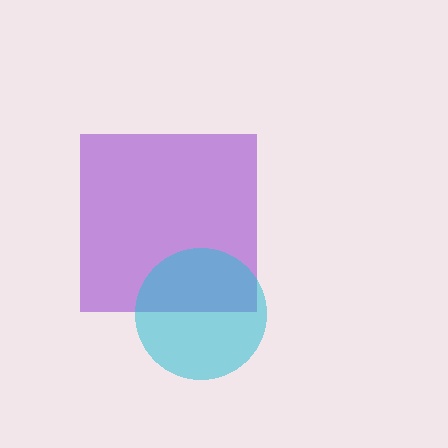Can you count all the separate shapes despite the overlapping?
Yes, there are 2 separate shapes.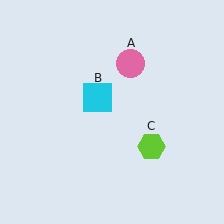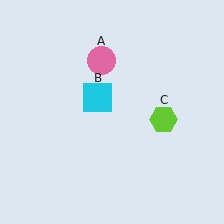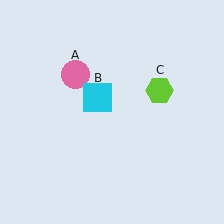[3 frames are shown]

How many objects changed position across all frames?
2 objects changed position: pink circle (object A), lime hexagon (object C).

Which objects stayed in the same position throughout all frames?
Cyan square (object B) remained stationary.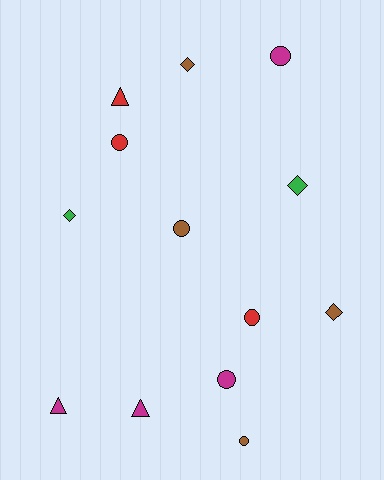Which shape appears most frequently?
Circle, with 6 objects.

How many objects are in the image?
There are 13 objects.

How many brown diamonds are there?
There are 2 brown diamonds.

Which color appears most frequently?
Magenta, with 4 objects.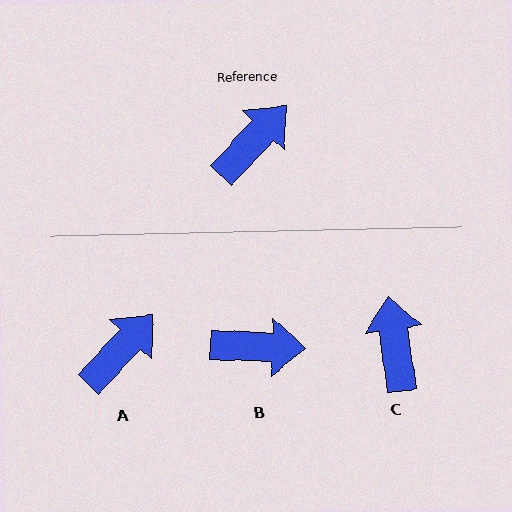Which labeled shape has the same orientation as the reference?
A.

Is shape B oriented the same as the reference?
No, it is off by about 49 degrees.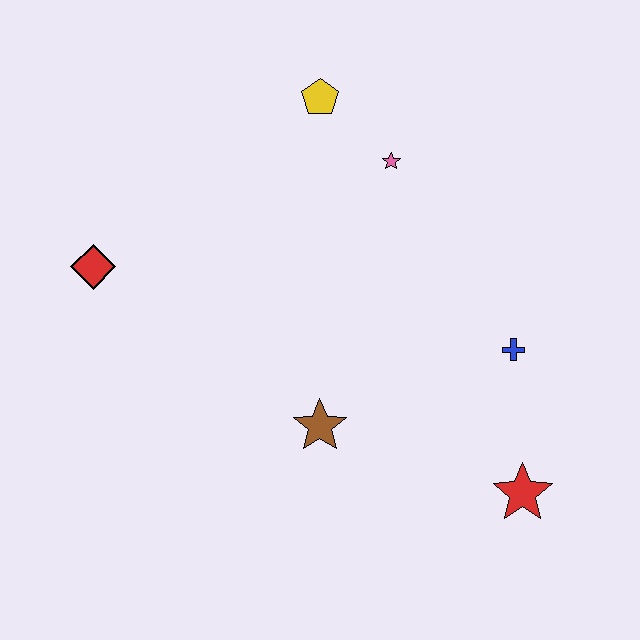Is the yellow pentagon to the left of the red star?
Yes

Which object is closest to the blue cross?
The red star is closest to the blue cross.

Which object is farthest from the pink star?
The red star is farthest from the pink star.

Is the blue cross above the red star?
Yes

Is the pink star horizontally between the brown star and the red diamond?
No